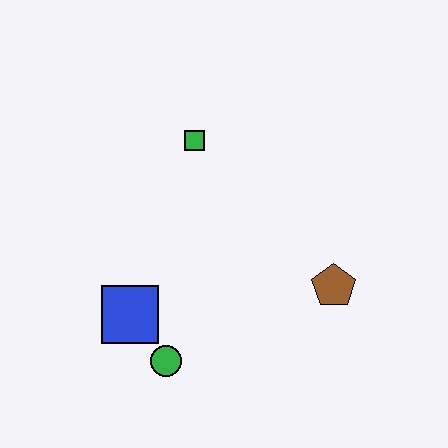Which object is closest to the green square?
The blue square is closest to the green square.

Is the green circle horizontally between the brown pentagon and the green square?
No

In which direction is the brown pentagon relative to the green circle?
The brown pentagon is to the right of the green circle.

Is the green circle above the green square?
No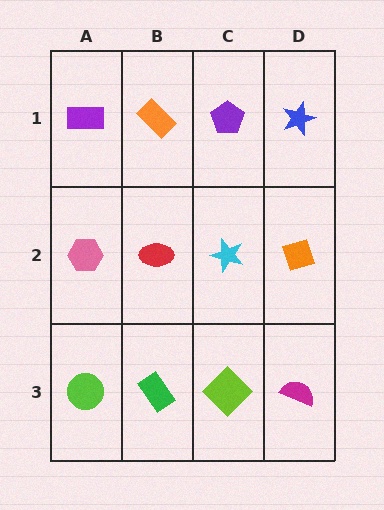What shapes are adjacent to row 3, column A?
A pink hexagon (row 2, column A), a green rectangle (row 3, column B).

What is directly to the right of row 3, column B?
A lime diamond.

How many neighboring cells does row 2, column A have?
3.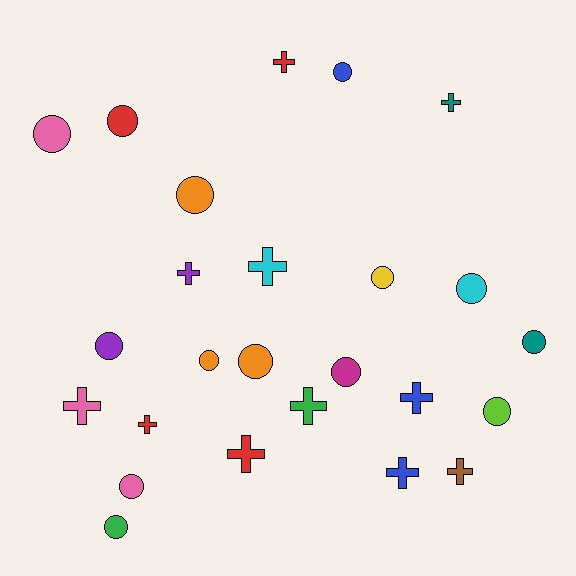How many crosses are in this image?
There are 11 crosses.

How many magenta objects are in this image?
There is 1 magenta object.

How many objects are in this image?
There are 25 objects.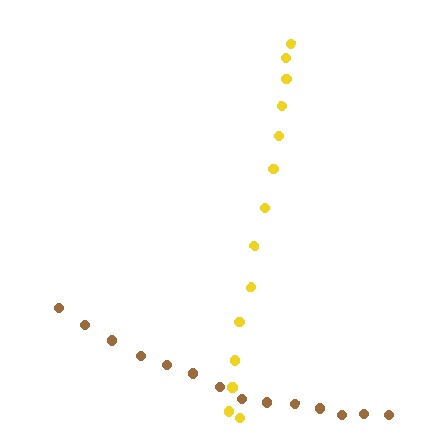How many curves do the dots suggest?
There are 2 distinct paths.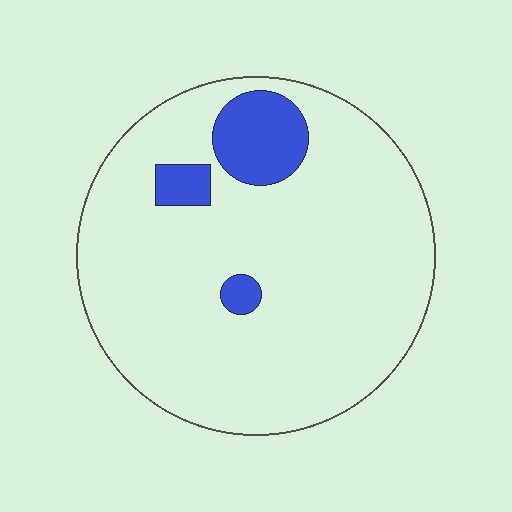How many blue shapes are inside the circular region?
3.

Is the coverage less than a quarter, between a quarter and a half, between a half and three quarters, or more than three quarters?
Less than a quarter.